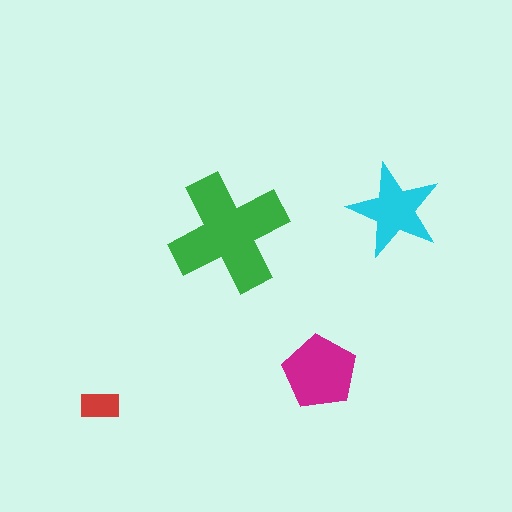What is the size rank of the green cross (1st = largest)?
1st.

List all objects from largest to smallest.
The green cross, the magenta pentagon, the cyan star, the red rectangle.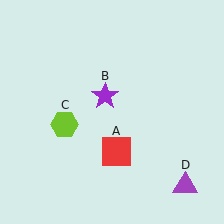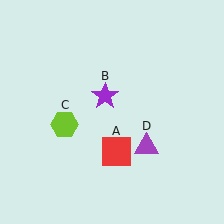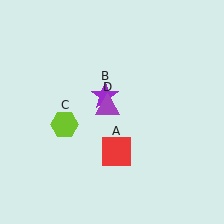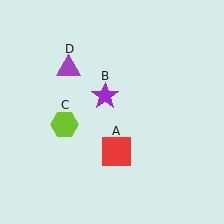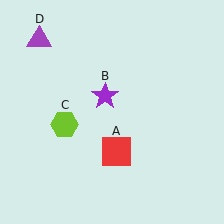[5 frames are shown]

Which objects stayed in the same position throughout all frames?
Red square (object A) and purple star (object B) and lime hexagon (object C) remained stationary.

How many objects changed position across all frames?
1 object changed position: purple triangle (object D).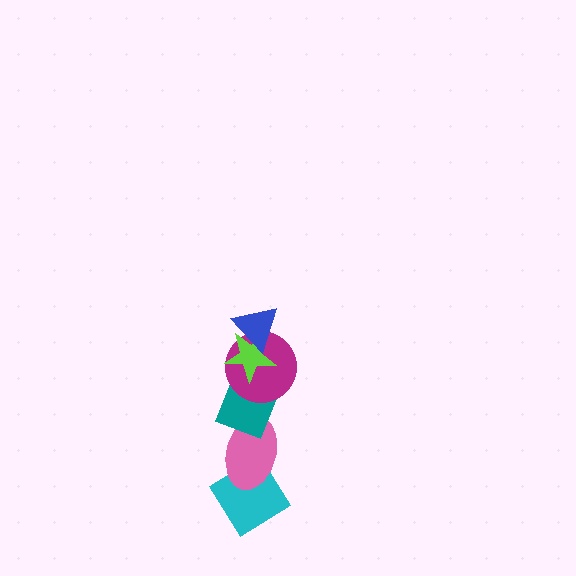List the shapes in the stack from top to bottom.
From top to bottom: the blue triangle, the lime star, the magenta circle, the teal diamond, the pink ellipse, the cyan diamond.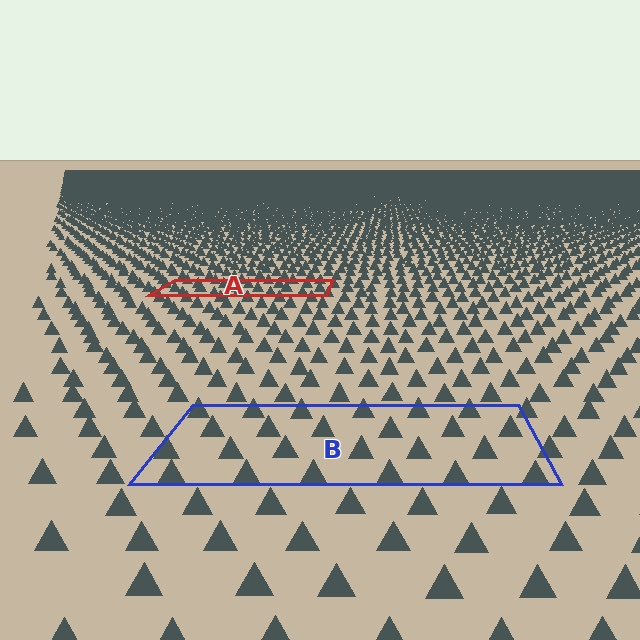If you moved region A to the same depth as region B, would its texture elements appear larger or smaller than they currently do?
They would appear larger. At a closer depth, the same texture elements are projected at a bigger on-screen size.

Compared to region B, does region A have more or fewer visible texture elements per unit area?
Region A has more texture elements per unit area — they are packed more densely because it is farther away.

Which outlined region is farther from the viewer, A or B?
Region A is farther from the viewer — the texture elements inside it appear smaller and more densely packed.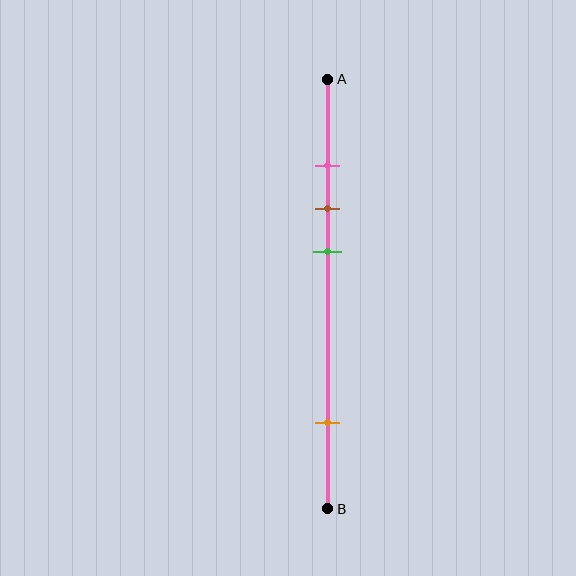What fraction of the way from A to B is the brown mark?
The brown mark is approximately 30% (0.3) of the way from A to B.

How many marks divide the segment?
There are 4 marks dividing the segment.